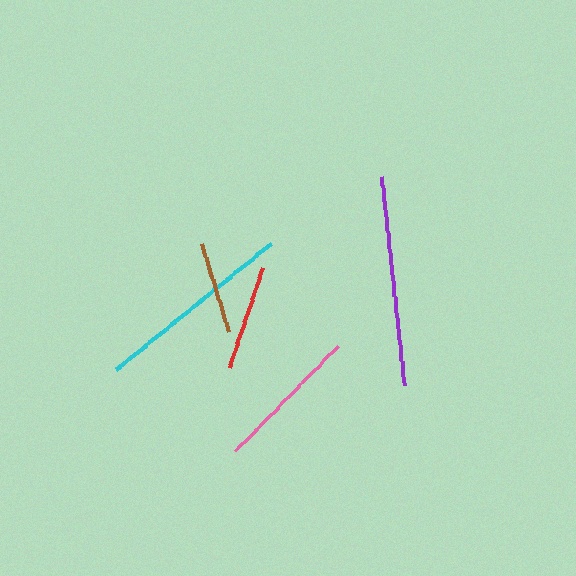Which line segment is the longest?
The purple line is the longest at approximately 209 pixels.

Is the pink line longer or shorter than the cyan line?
The cyan line is longer than the pink line.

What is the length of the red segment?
The red segment is approximately 106 pixels long.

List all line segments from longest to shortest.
From longest to shortest: purple, cyan, pink, red, brown.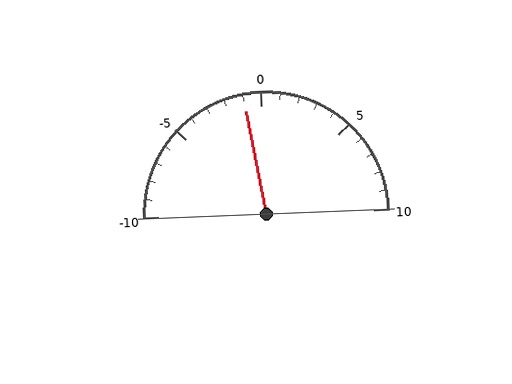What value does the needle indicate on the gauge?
The needle indicates approximately -1.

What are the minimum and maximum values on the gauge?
The gauge ranges from -10 to 10.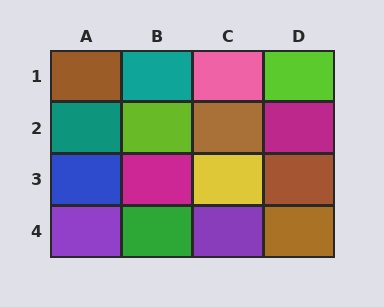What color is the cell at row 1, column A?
Brown.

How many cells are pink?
1 cell is pink.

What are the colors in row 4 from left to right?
Purple, green, purple, brown.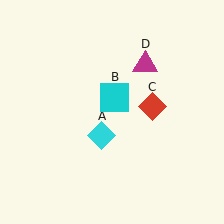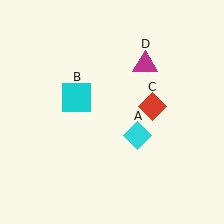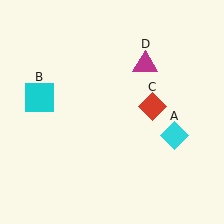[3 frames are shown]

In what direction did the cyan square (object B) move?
The cyan square (object B) moved left.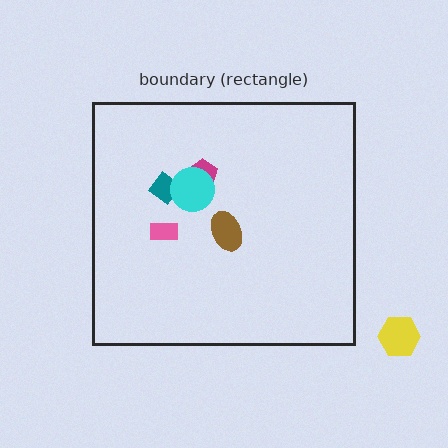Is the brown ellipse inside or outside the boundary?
Inside.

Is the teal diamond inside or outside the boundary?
Inside.